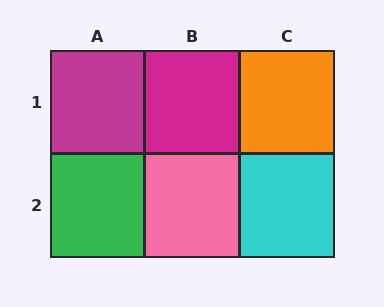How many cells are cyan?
1 cell is cyan.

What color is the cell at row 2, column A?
Green.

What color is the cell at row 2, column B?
Pink.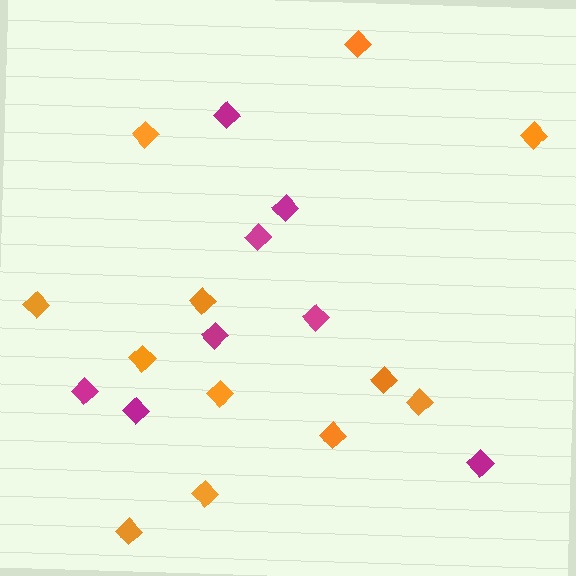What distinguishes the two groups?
There are 2 groups: one group of orange diamonds (12) and one group of magenta diamonds (8).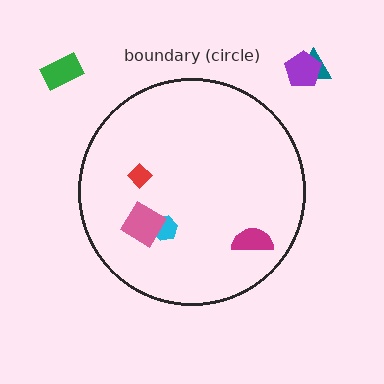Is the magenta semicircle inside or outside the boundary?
Inside.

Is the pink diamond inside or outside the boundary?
Inside.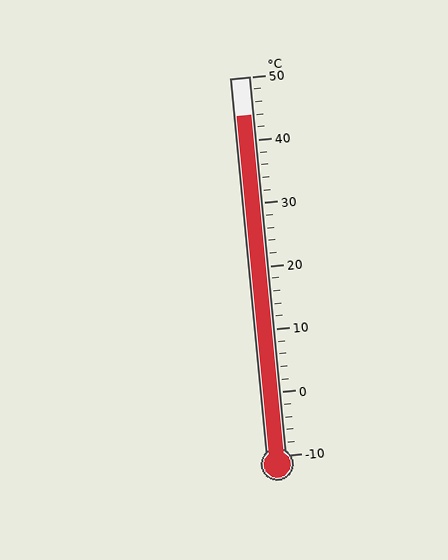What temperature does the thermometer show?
The thermometer shows approximately 44°C.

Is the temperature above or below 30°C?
The temperature is above 30°C.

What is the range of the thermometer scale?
The thermometer scale ranges from -10°C to 50°C.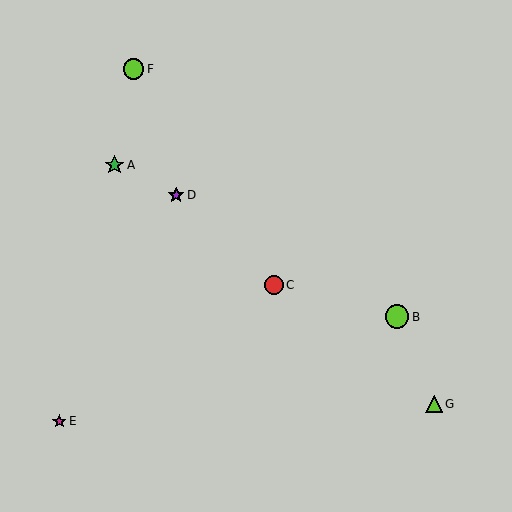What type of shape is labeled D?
Shape D is a purple star.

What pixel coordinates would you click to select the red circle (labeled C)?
Click at (274, 285) to select the red circle C.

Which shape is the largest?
The lime circle (labeled B) is the largest.